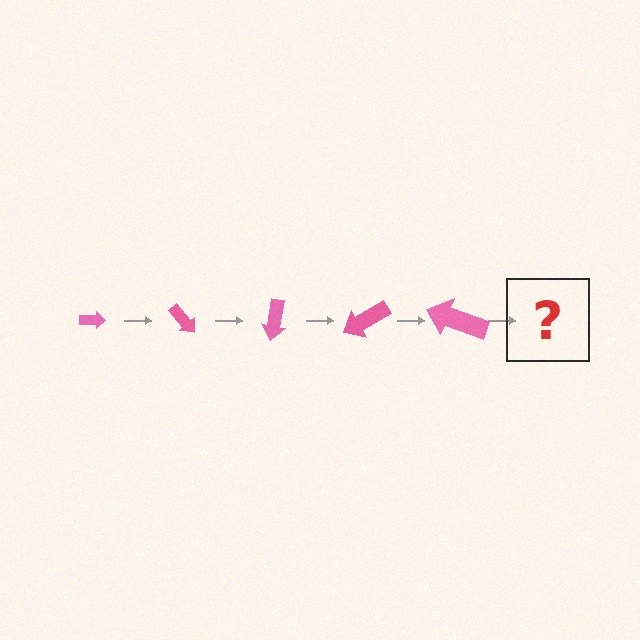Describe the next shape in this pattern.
It should be an arrow, larger than the previous one and rotated 250 degrees from the start.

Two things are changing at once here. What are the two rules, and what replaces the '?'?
The two rules are that the arrow grows larger each step and it rotates 50 degrees each step. The '?' should be an arrow, larger than the previous one and rotated 250 degrees from the start.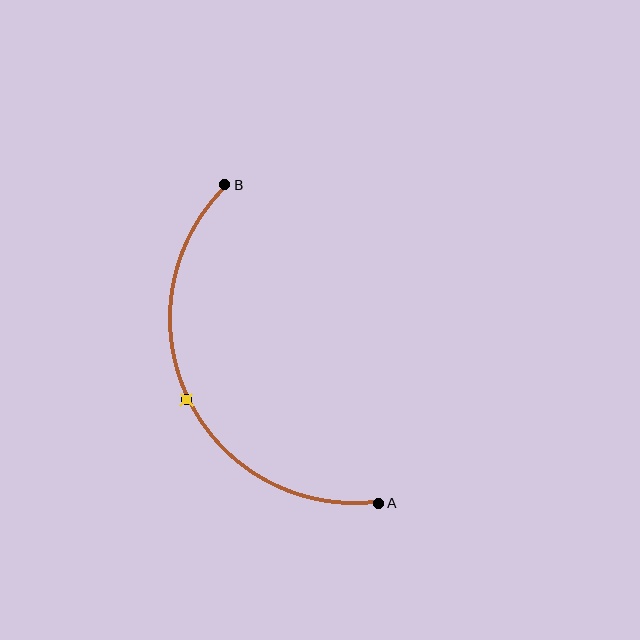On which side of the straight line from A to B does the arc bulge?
The arc bulges to the left of the straight line connecting A and B.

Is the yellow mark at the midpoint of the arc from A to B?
Yes. The yellow mark lies on the arc at equal arc-length from both A and B — it is the arc midpoint.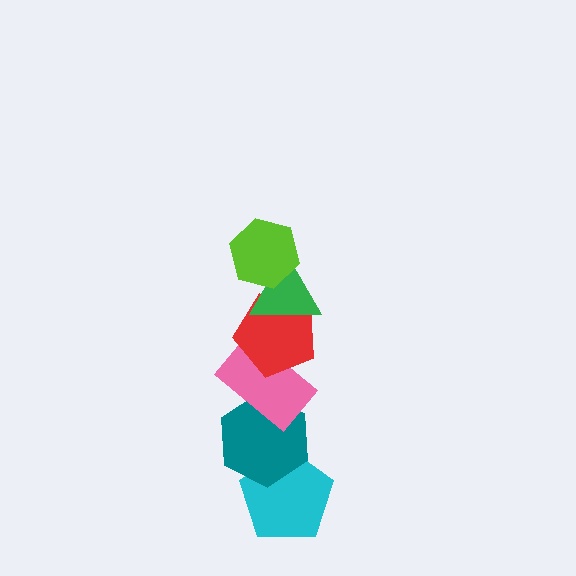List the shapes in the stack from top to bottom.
From top to bottom: the lime hexagon, the green triangle, the red pentagon, the pink rectangle, the teal hexagon, the cyan pentagon.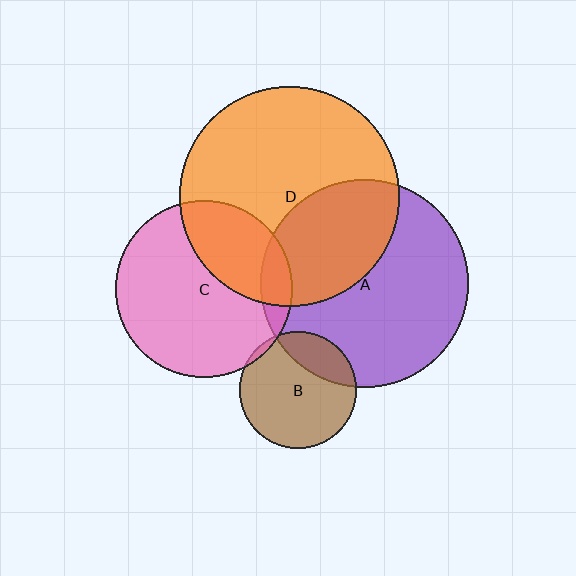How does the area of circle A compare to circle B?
Approximately 3.2 times.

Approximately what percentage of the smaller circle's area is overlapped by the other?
Approximately 25%.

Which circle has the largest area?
Circle D (orange).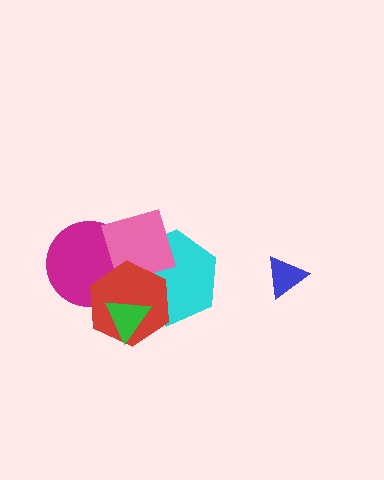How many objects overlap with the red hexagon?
4 objects overlap with the red hexagon.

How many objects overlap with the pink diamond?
3 objects overlap with the pink diamond.